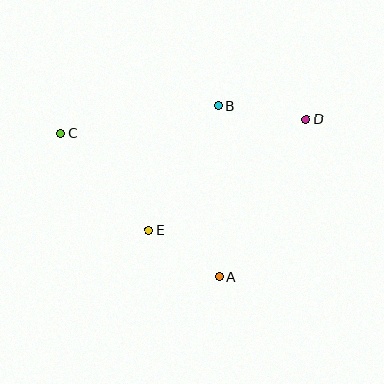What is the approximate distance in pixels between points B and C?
The distance between B and C is approximately 160 pixels.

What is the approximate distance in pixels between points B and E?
The distance between B and E is approximately 142 pixels.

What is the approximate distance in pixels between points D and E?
The distance between D and E is approximately 193 pixels.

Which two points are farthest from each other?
Points C and D are farthest from each other.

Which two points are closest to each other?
Points A and E are closest to each other.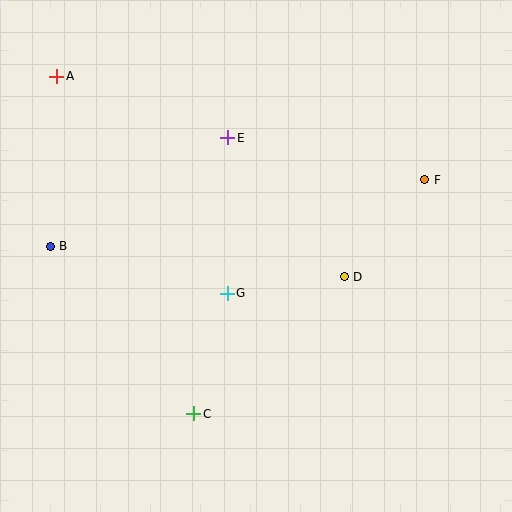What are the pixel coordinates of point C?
Point C is at (194, 414).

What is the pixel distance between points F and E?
The distance between F and E is 202 pixels.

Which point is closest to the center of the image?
Point G at (227, 293) is closest to the center.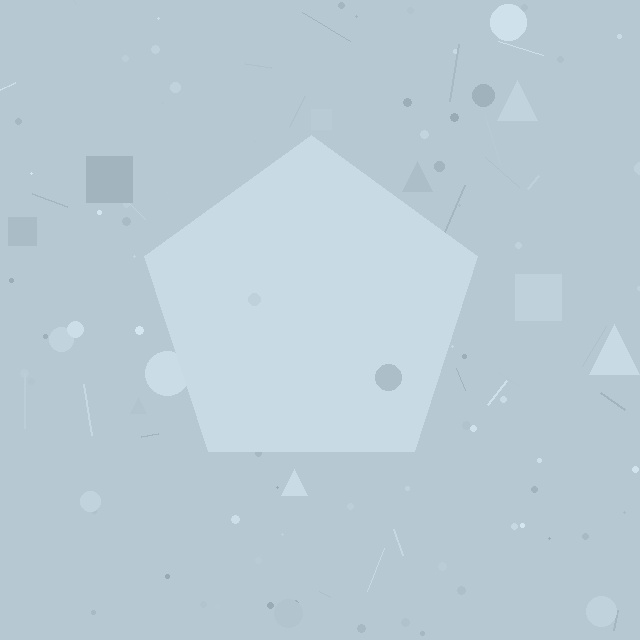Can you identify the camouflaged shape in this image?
The camouflaged shape is a pentagon.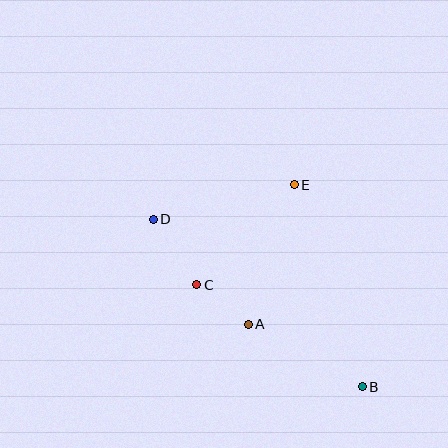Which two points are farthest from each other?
Points B and D are farthest from each other.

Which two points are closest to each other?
Points A and C are closest to each other.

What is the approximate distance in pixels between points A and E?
The distance between A and E is approximately 147 pixels.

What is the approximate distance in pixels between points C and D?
The distance between C and D is approximately 79 pixels.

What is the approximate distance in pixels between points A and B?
The distance between A and B is approximately 130 pixels.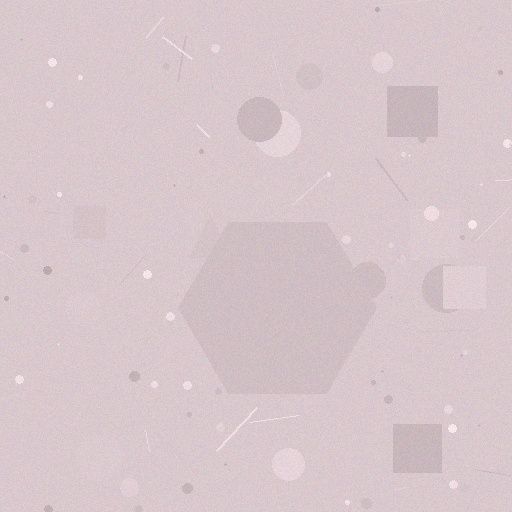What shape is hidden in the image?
A hexagon is hidden in the image.